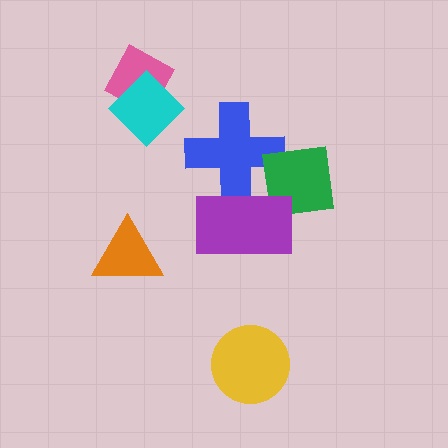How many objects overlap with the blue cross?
2 objects overlap with the blue cross.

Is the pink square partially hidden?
Yes, it is partially covered by another shape.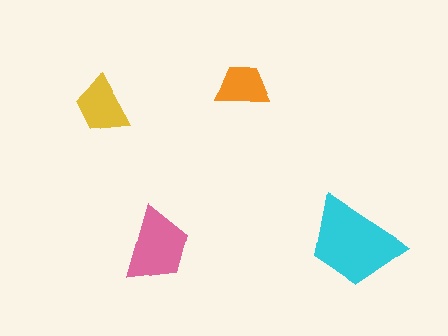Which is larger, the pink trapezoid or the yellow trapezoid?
The pink one.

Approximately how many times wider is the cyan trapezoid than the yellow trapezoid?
About 1.5 times wider.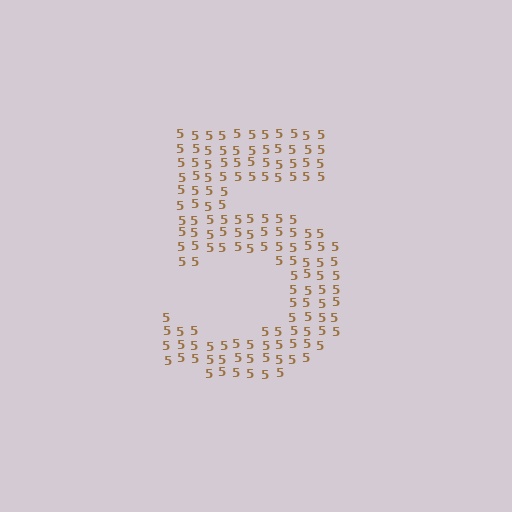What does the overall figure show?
The overall figure shows the digit 5.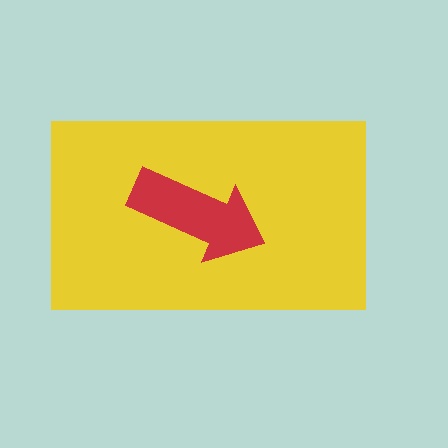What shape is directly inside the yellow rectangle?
The red arrow.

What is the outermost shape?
The yellow rectangle.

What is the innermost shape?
The red arrow.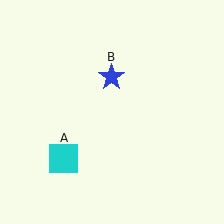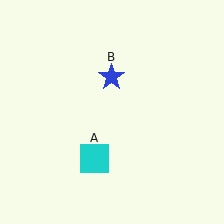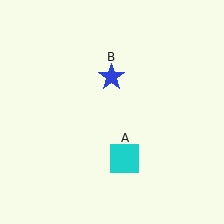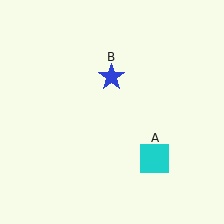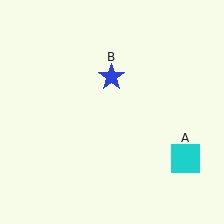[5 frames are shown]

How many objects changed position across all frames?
1 object changed position: cyan square (object A).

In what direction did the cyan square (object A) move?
The cyan square (object A) moved right.